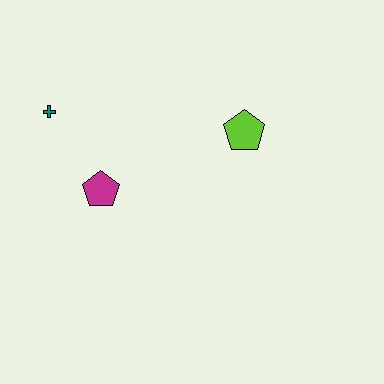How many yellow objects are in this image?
There are no yellow objects.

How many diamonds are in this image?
There are no diamonds.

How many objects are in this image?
There are 3 objects.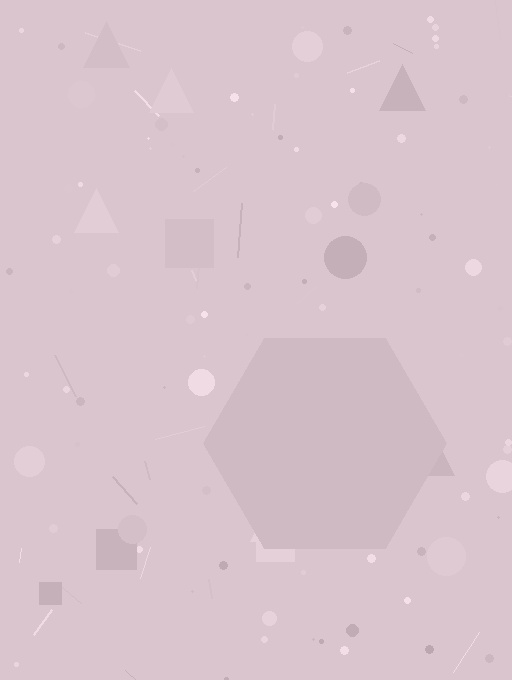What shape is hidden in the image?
A hexagon is hidden in the image.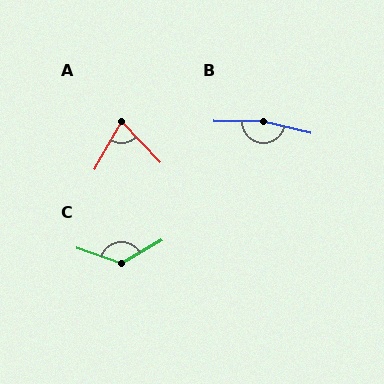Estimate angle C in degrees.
Approximately 131 degrees.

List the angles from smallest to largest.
A (73°), C (131°), B (166°).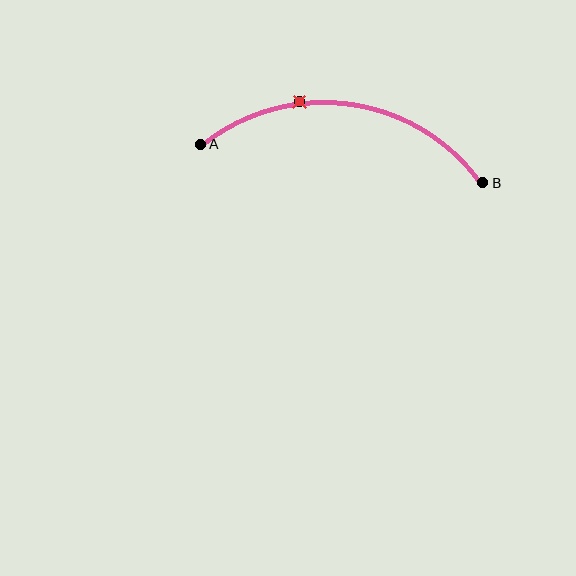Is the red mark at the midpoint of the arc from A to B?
No. The red mark lies on the arc but is closer to endpoint A. The arc midpoint would be at the point on the curve equidistant along the arc from both A and B.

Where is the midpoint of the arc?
The arc midpoint is the point on the curve farthest from the straight line joining A and B. It sits above that line.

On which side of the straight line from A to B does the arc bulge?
The arc bulges above the straight line connecting A and B.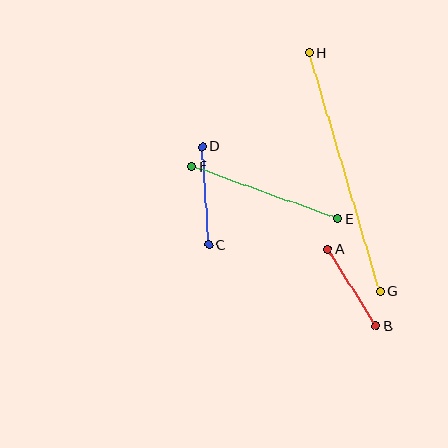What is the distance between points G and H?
The distance is approximately 249 pixels.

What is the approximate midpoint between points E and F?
The midpoint is at approximately (265, 193) pixels.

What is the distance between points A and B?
The distance is approximately 91 pixels.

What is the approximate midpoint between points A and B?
The midpoint is at approximately (352, 288) pixels.